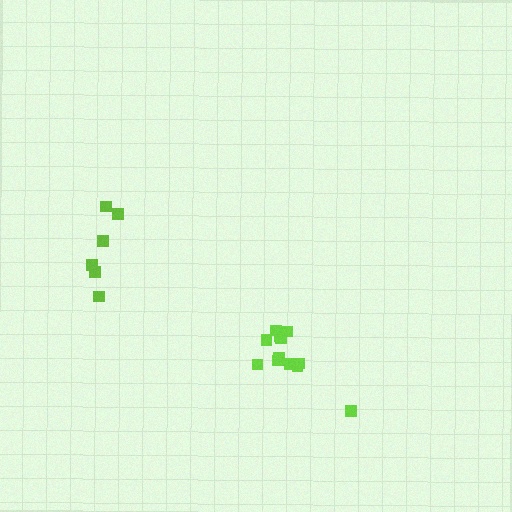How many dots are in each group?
Group 1: 6 dots, Group 2: 12 dots (18 total).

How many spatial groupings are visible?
There are 2 spatial groupings.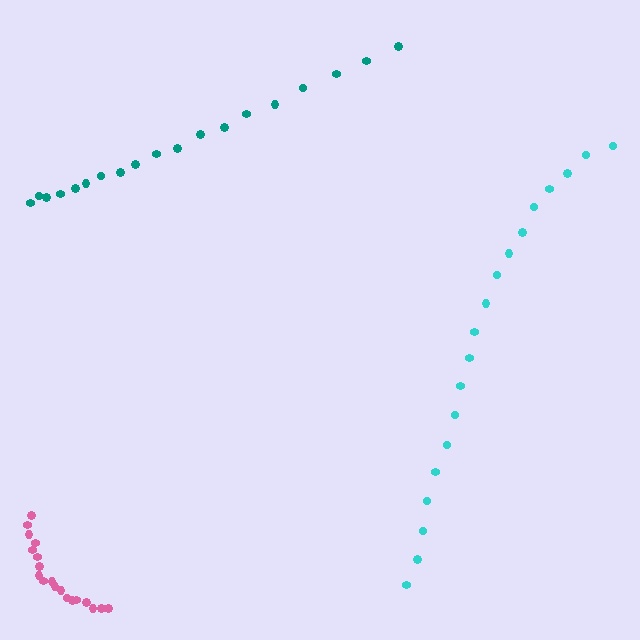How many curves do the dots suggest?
There are 3 distinct paths.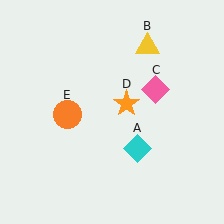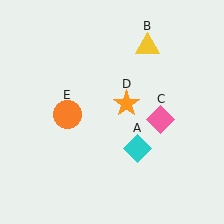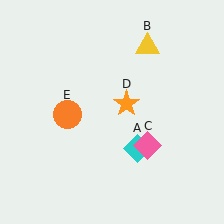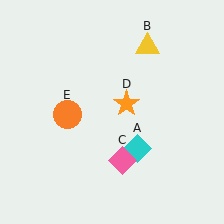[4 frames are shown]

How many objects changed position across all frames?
1 object changed position: pink diamond (object C).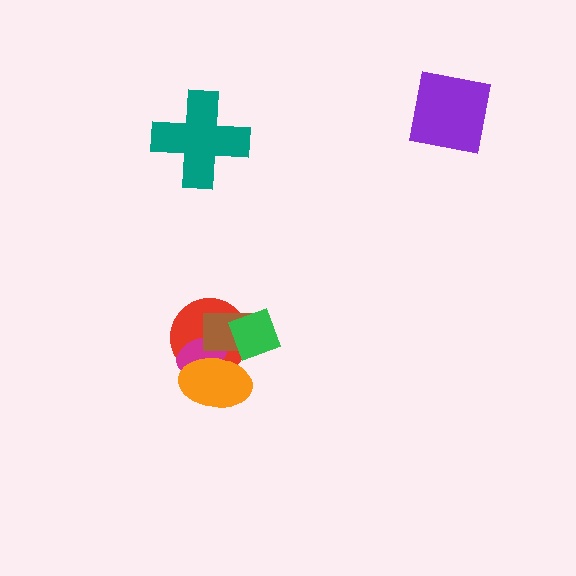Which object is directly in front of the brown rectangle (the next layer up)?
The green diamond is directly in front of the brown rectangle.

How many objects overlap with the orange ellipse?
3 objects overlap with the orange ellipse.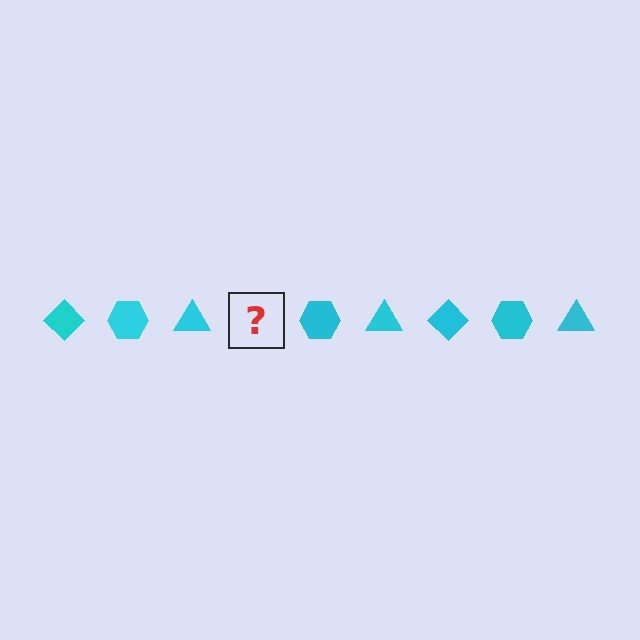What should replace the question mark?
The question mark should be replaced with a cyan diamond.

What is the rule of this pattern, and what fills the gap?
The rule is that the pattern cycles through diamond, hexagon, triangle shapes in cyan. The gap should be filled with a cyan diamond.